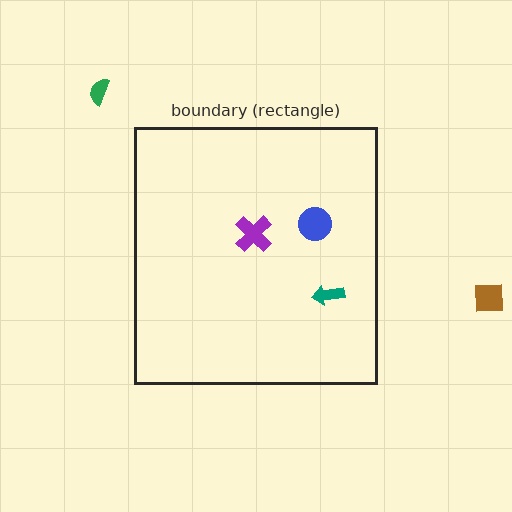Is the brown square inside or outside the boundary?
Outside.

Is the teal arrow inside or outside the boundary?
Inside.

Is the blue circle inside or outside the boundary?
Inside.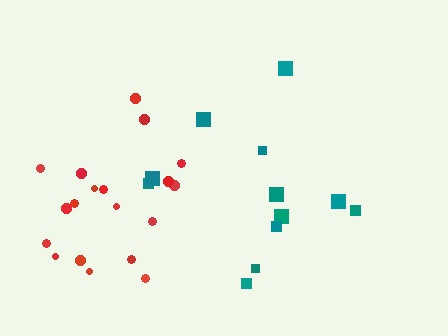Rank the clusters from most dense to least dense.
red, teal.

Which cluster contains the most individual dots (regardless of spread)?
Red (19).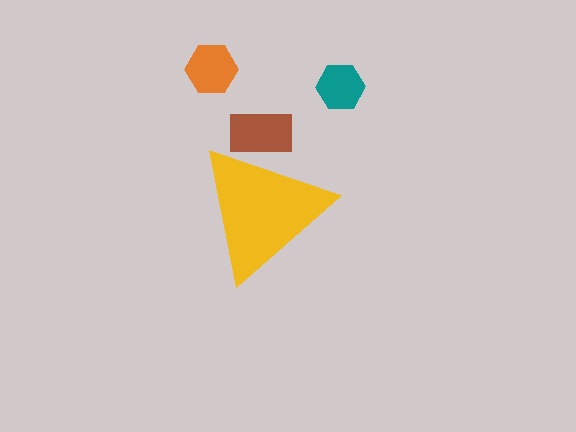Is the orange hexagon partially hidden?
No, the orange hexagon is fully visible.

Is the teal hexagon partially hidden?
No, the teal hexagon is fully visible.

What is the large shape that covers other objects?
A yellow triangle.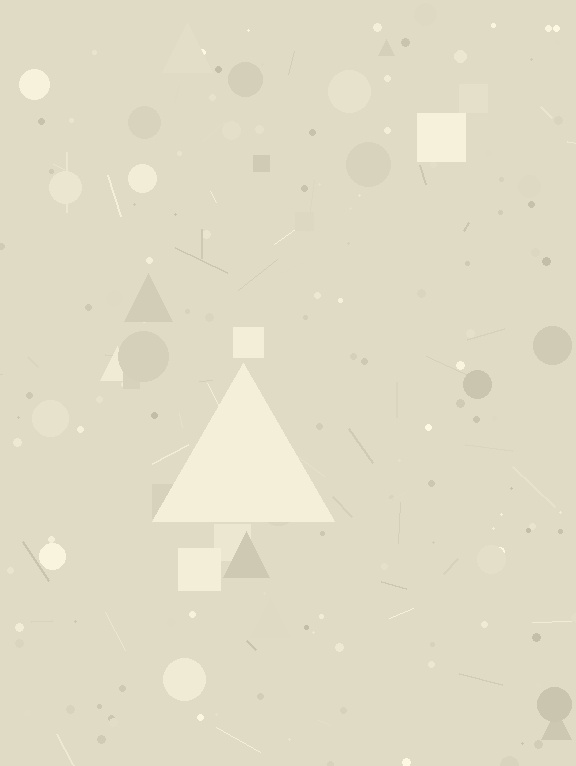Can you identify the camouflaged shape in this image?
The camouflaged shape is a triangle.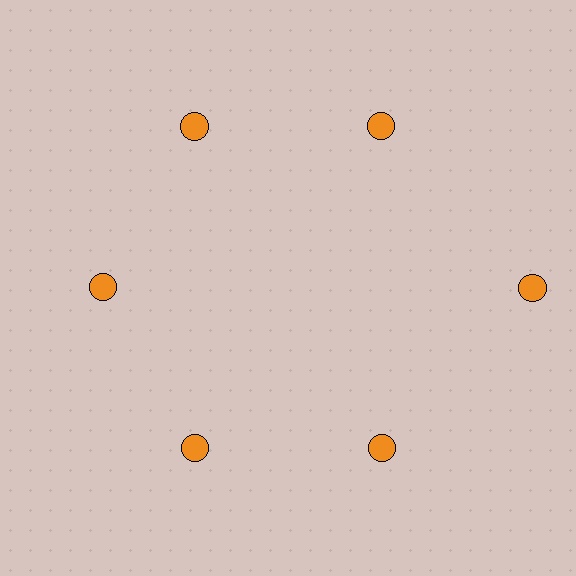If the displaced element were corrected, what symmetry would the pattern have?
It would have 6-fold rotational symmetry — the pattern would map onto itself every 60 degrees.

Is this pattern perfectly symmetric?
No. The 6 orange circles are arranged in a ring, but one element near the 3 o'clock position is pushed outward from the center, breaking the 6-fold rotational symmetry.